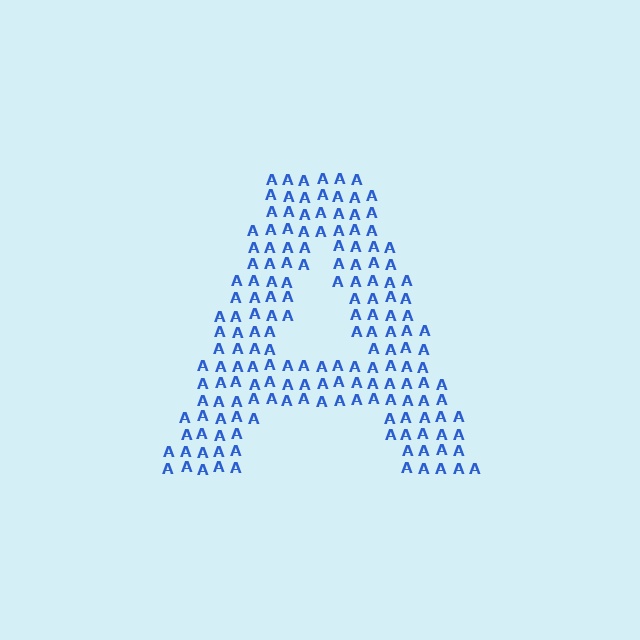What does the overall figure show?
The overall figure shows the letter A.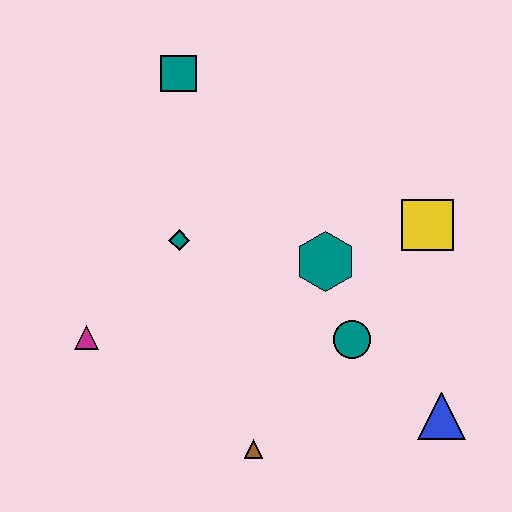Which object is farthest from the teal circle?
The teal square is farthest from the teal circle.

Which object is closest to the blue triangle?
The teal circle is closest to the blue triangle.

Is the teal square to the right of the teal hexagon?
No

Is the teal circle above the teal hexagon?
No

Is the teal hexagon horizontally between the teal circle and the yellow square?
No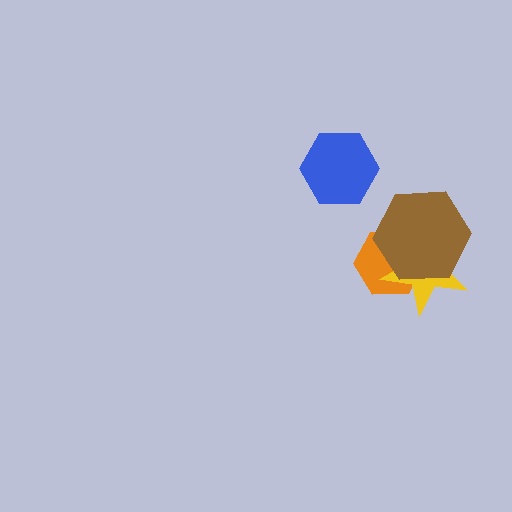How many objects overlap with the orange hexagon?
2 objects overlap with the orange hexagon.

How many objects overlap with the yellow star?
2 objects overlap with the yellow star.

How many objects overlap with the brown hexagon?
2 objects overlap with the brown hexagon.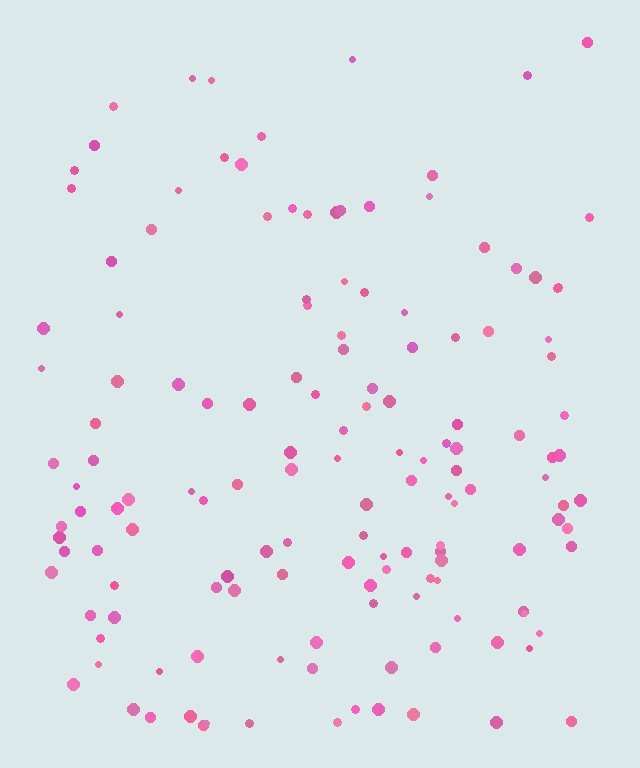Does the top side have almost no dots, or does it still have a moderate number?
Still a moderate number, just noticeably fewer than the bottom.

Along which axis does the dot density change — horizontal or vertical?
Vertical.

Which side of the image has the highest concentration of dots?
The bottom.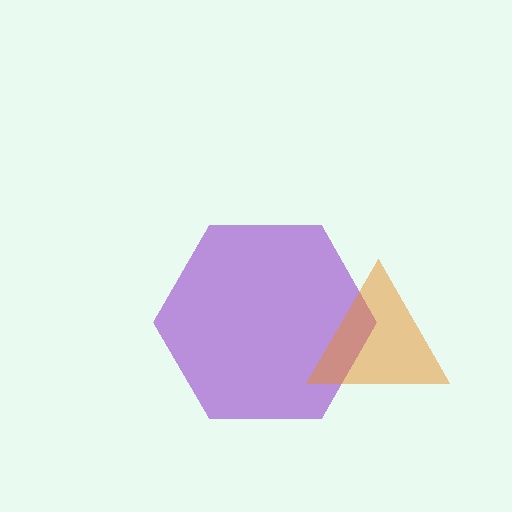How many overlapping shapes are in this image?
There are 2 overlapping shapes in the image.